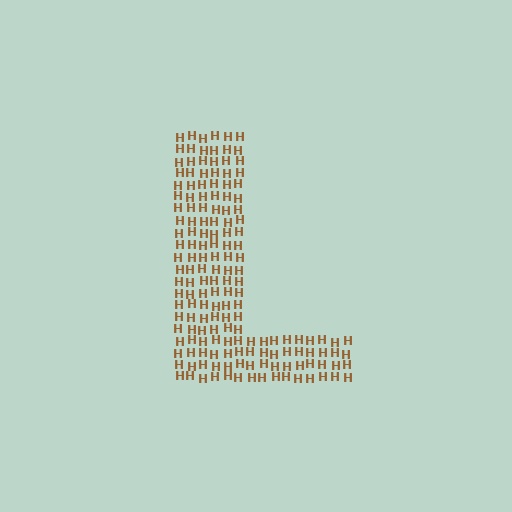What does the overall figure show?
The overall figure shows the letter L.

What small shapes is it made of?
It is made of small letter H's.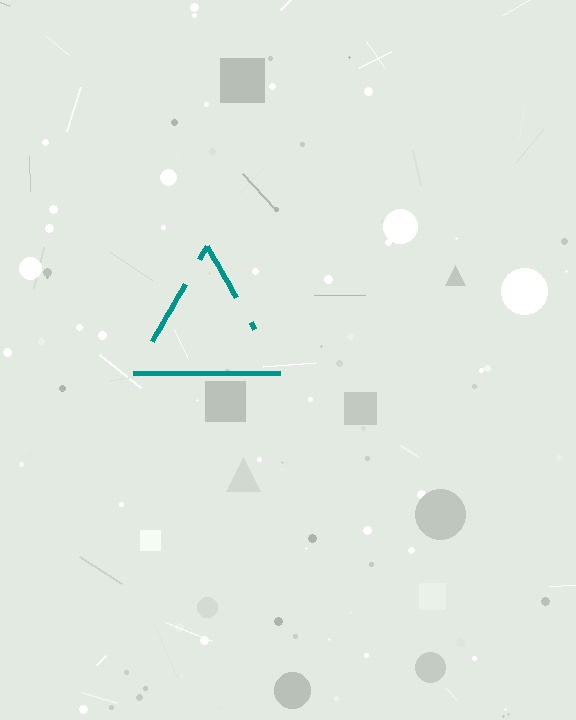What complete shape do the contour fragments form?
The contour fragments form a triangle.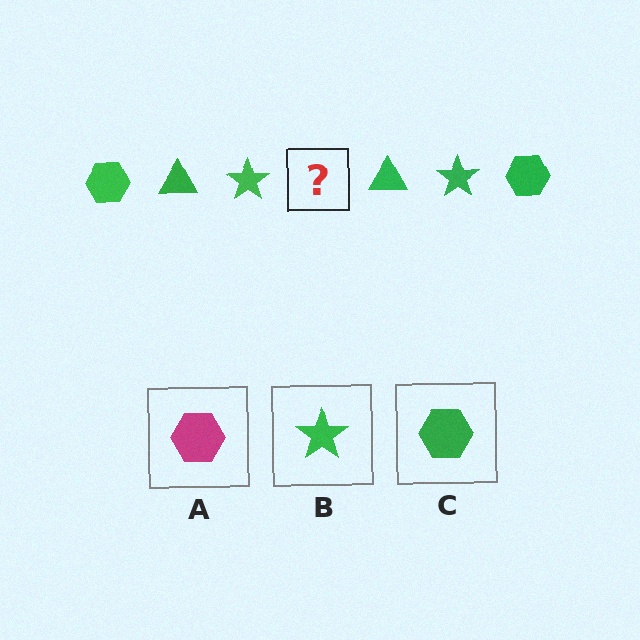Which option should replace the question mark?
Option C.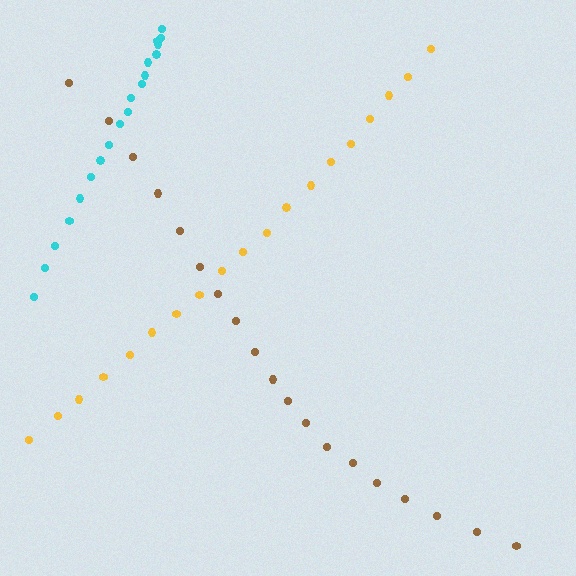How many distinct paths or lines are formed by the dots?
There are 3 distinct paths.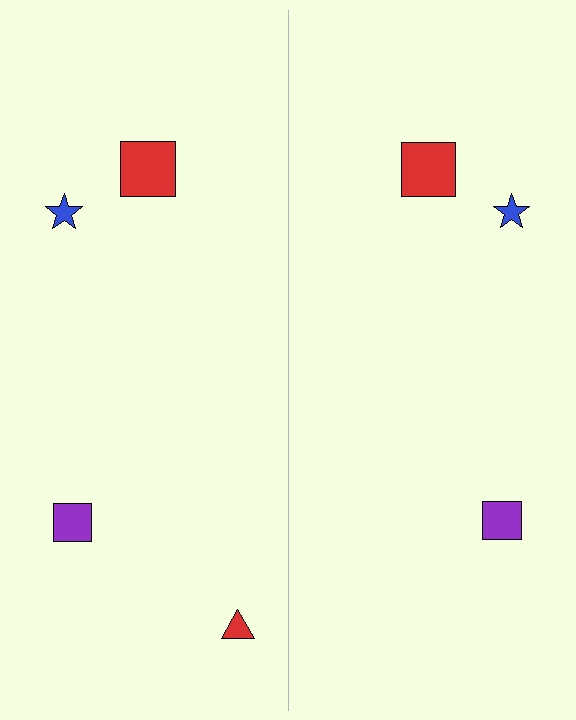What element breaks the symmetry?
A red triangle is missing from the right side.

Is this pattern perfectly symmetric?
No, the pattern is not perfectly symmetric. A red triangle is missing from the right side.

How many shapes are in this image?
There are 7 shapes in this image.